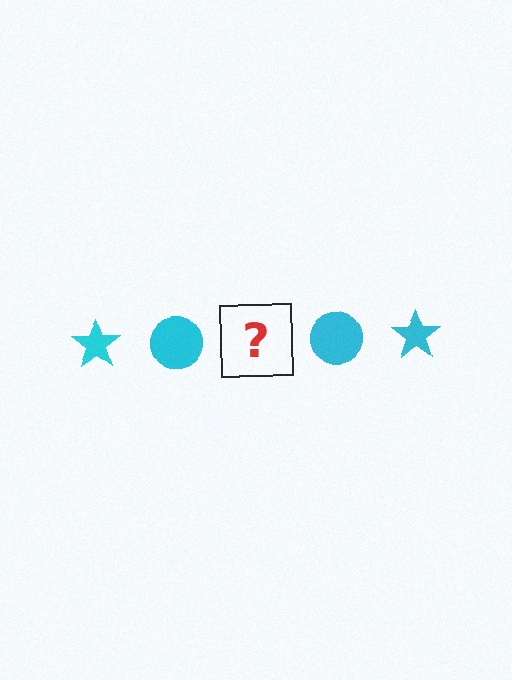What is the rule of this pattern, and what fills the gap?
The rule is that the pattern cycles through star, circle shapes in cyan. The gap should be filled with a cyan star.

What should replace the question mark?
The question mark should be replaced with a cyan star.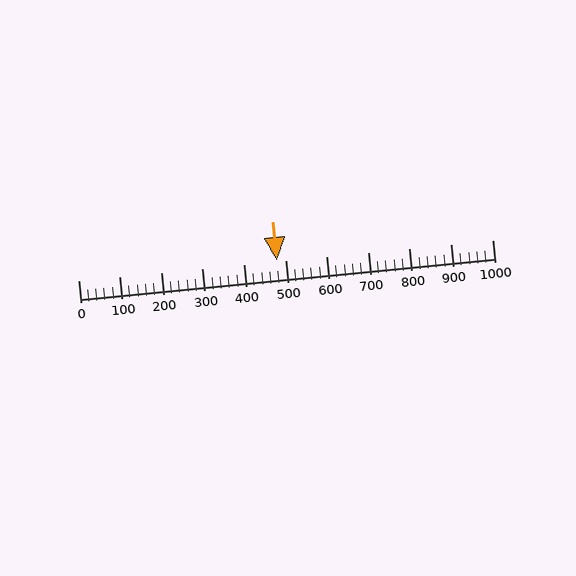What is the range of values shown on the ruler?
The ruler shows values from 0 to 1000.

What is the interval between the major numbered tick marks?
The major tick marks are spaced 100 units apart.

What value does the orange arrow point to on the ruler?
The orange arrow points to approximately 480.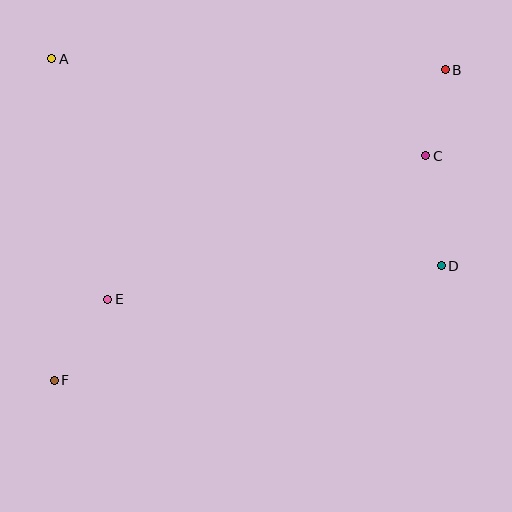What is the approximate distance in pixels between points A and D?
The distance between A and D is approximately 441 pixels.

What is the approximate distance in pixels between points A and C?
The distance between A and C is approximately 387 pixels.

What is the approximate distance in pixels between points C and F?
The distance between C and F is approximately 434 pixels.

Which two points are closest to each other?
Points B and C are closest to each other.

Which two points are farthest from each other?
Points B and F are farthest from each other.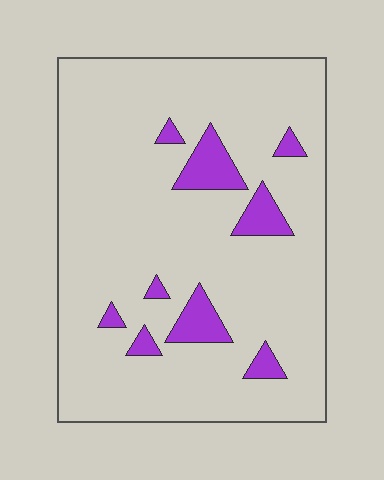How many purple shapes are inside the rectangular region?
9.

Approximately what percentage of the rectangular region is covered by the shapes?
Approximately 10%.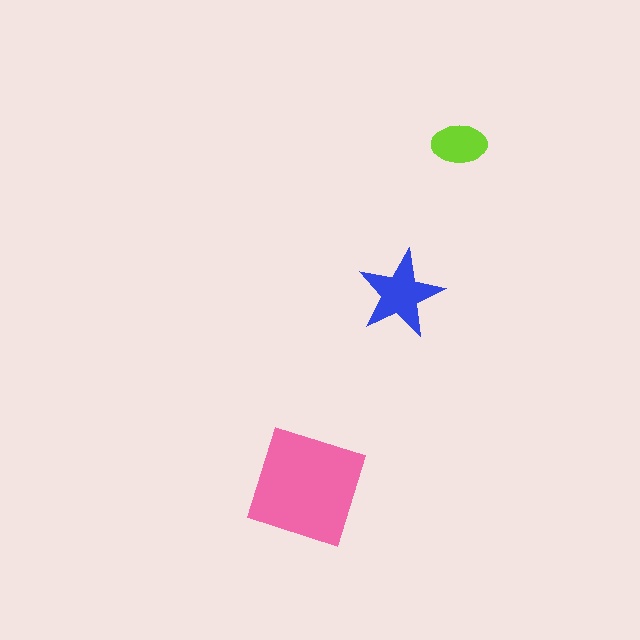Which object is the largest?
The pink square.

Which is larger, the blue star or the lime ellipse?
The blue star.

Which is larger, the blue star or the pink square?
The pink square.